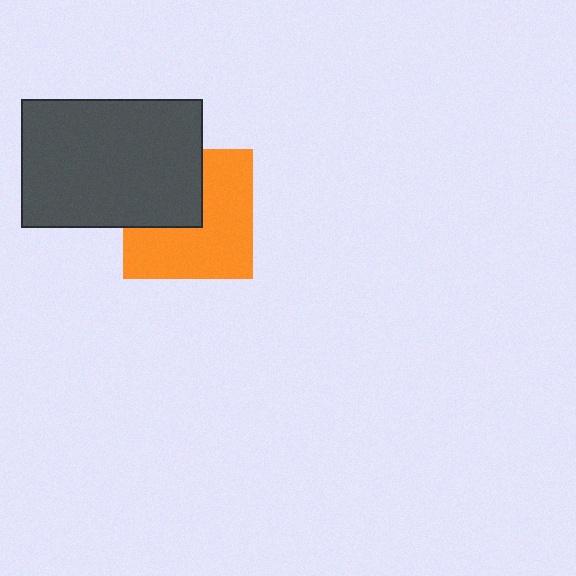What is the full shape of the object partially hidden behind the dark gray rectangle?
The partially hidden object is an orange square.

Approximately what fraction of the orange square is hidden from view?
Roughly 37% of the orange square is hidden behind the dark gray rectangle.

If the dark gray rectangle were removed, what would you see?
You would see the complete orange square.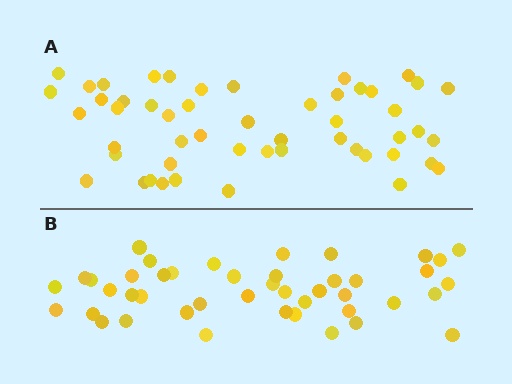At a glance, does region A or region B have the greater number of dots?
Region A (the top region) has more dots.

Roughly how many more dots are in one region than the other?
Region A has roughly 8 or so more dots than region B.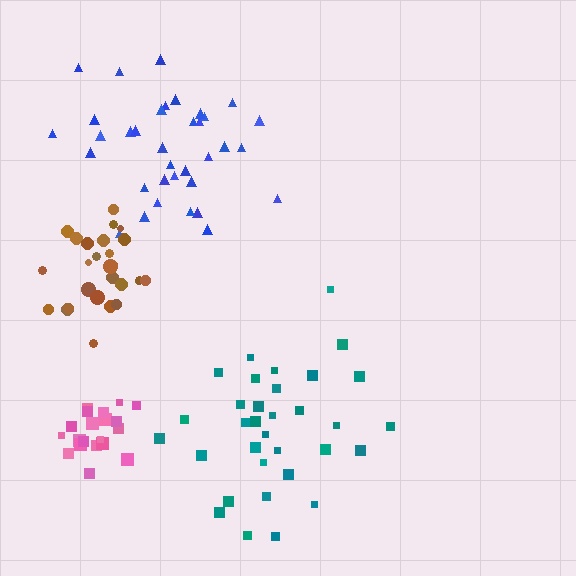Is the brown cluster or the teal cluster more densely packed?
Brown.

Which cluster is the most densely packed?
Pink.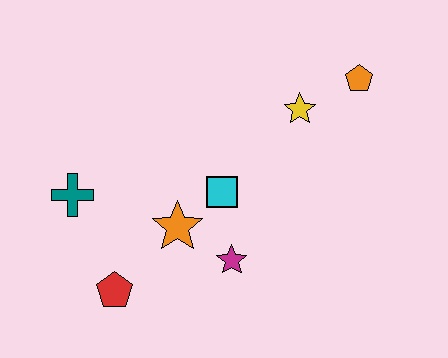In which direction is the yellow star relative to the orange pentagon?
The yellow star is to the left of the orange pentagon.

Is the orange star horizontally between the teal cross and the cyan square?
Yes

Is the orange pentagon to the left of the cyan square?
No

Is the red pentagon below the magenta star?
Yes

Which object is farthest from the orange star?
The orange pentagon is farthest from the orange star.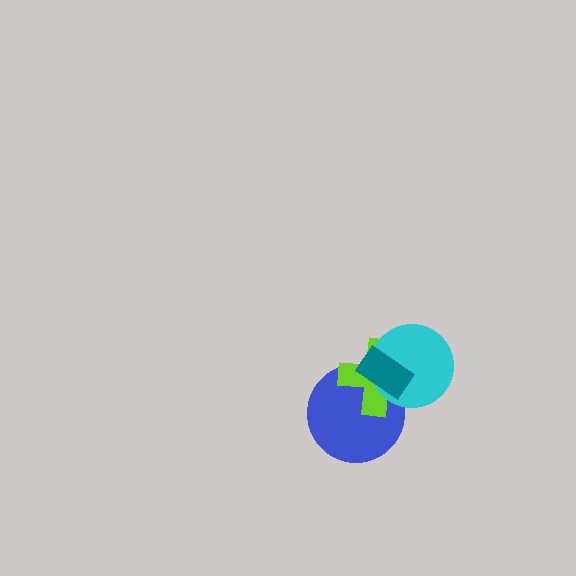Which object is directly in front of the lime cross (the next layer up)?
The cyan circle is directly in front of the lime cross.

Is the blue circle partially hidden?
Yes, it is partially covered by another shape.